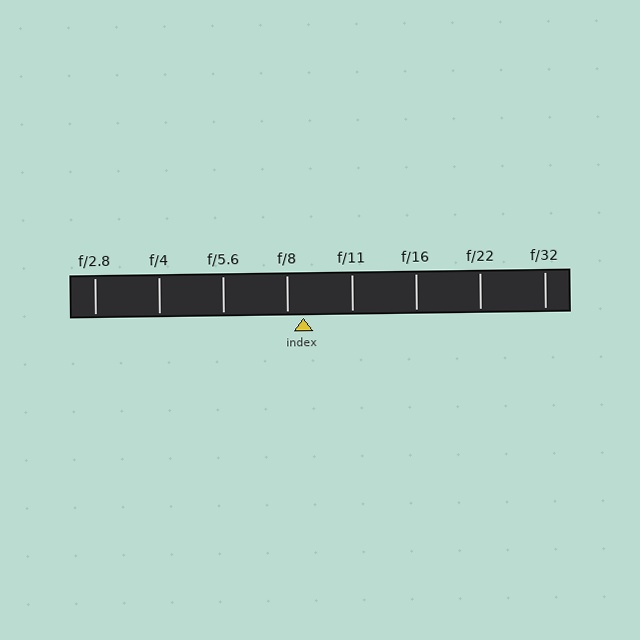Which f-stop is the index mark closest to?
The index mark is closest to f/8.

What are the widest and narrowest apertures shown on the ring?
The widest aperture shown is f/2.8 and the narrowest is f/32.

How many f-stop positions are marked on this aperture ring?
There are 8 f-stop positions marked.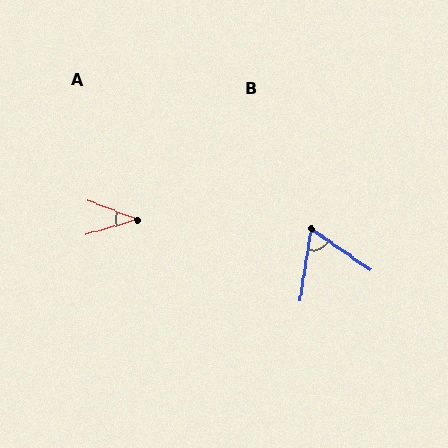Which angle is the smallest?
A, at approximately 37 degrees.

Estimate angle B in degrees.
Approximately 64 degrees.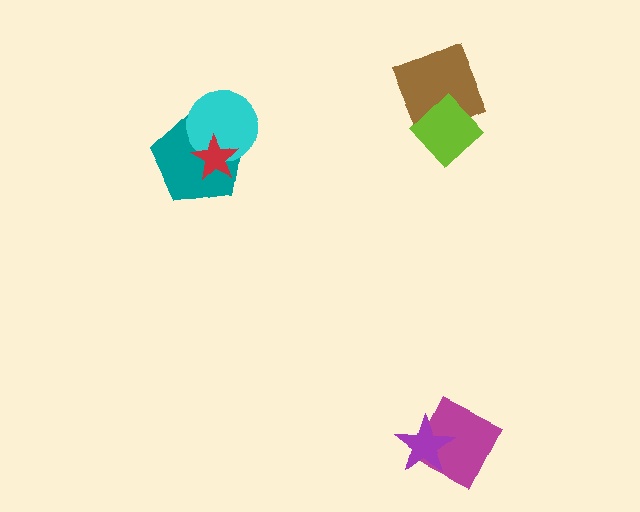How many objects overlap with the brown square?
1 object overlaps with the brown square.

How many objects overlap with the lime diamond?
1 object overlaps with the lime diamond.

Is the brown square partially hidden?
Yes, it is partially covered by another shape.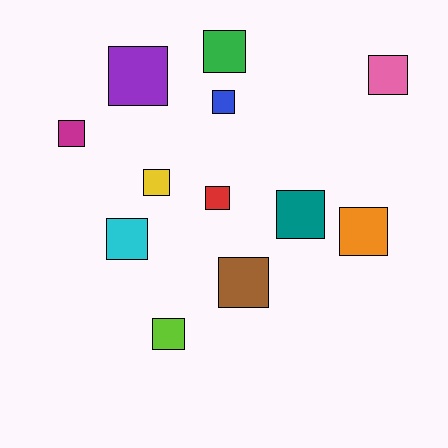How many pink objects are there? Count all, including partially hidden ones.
There is 1 pink object.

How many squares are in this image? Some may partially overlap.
There are 12 squares.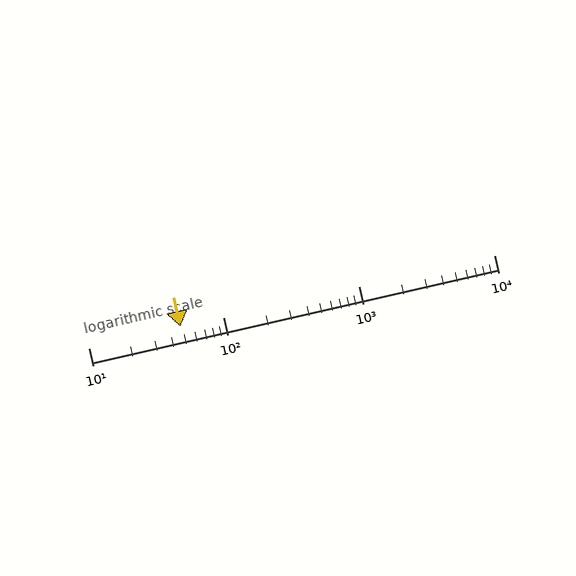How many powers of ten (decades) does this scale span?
The scale spans 3 decades, from 10 to 10000.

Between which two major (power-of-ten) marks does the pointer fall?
The pointer is between 10 and 100.